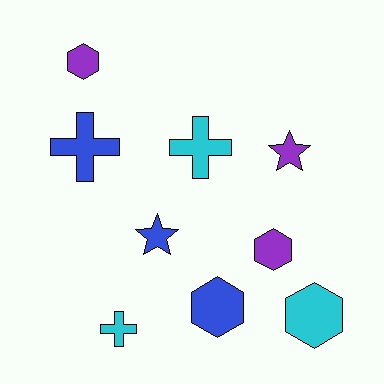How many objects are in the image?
There are 9 objects.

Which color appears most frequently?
Blue, with 3 objects.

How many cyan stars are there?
There are no cyan stars.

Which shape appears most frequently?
Hexagon, with 4 objects.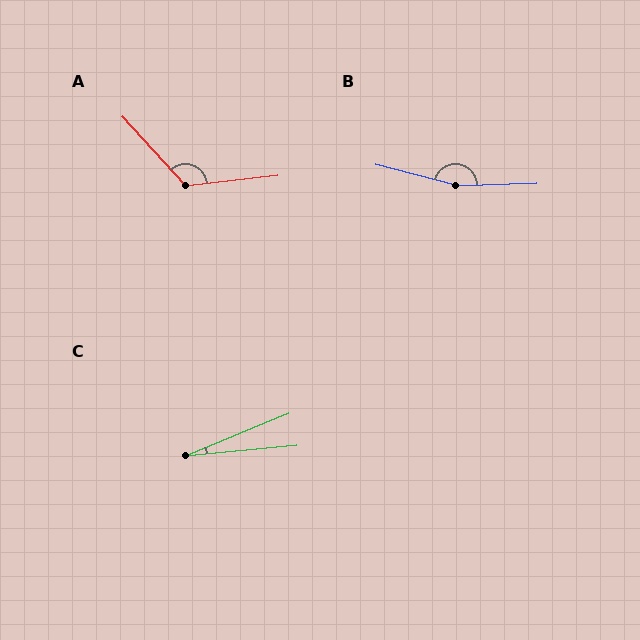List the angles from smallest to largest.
C (17°), A (126°), B (164°).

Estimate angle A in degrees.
Approximately 126 degrees.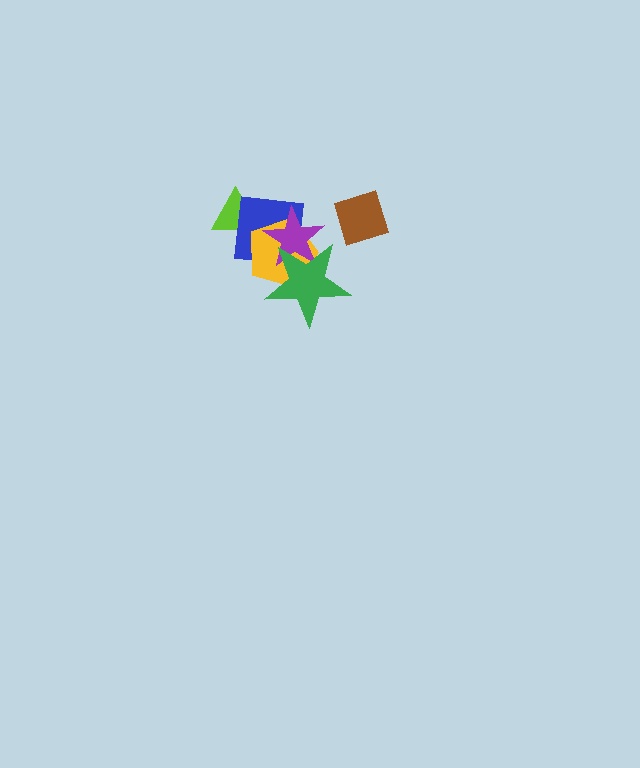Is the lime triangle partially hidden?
Yes, it is partially covered by another shape.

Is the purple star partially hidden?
Yes, it is partially covered by another shape.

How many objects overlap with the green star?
3 objects overlap with the green star.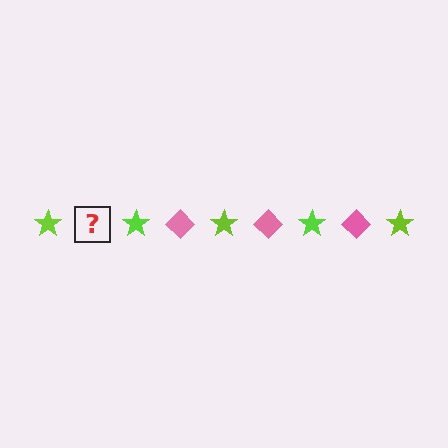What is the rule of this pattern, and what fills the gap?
The rule is that the pattern alternates between lime star and pink diamond. The gap should be filled with a pink diamond.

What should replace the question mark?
The question mark should be replaced with a pink diamond.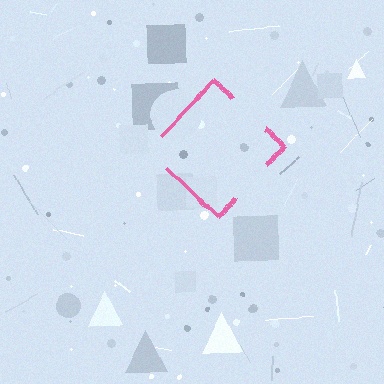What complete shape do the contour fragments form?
The contour fragments form a diamond.